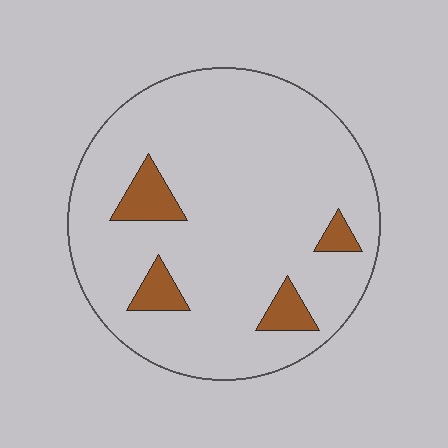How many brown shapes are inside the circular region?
4.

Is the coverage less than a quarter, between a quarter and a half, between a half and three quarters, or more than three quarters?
Less than a quarter.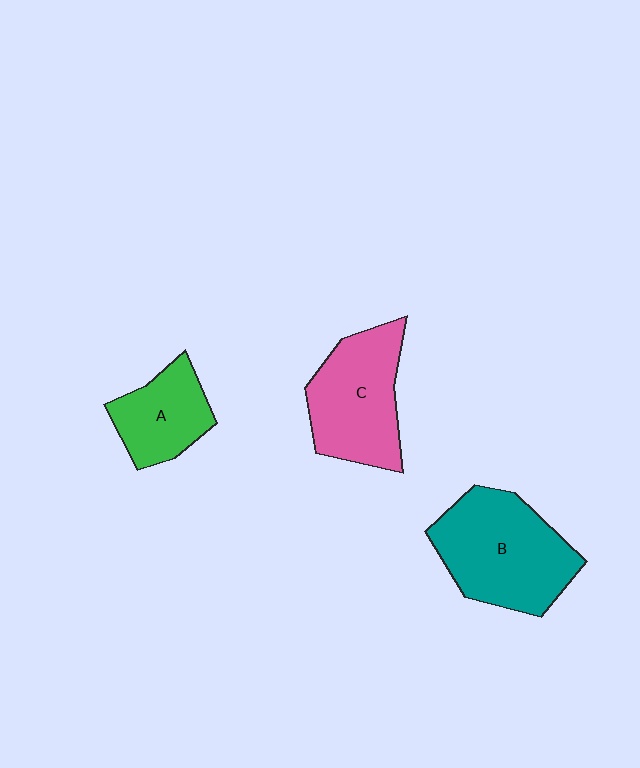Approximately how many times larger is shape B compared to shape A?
Approximately 1.8 times.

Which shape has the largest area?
Shape B (teal).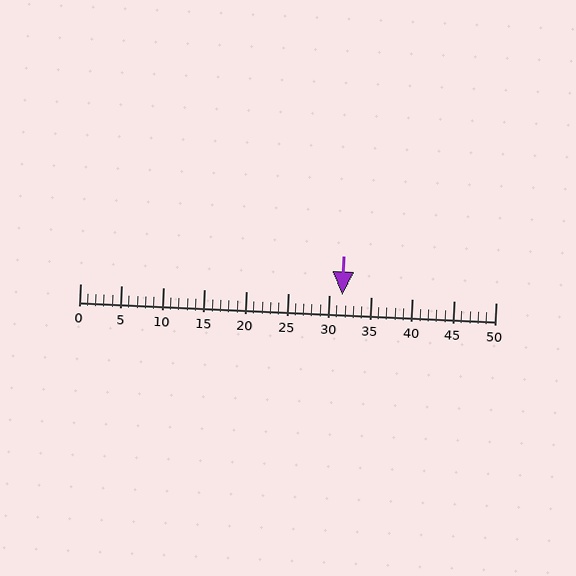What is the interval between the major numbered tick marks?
The major tick marks are spaced 5 units apart.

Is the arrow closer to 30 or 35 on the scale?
The arrow is closer to 30.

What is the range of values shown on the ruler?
The ruler shows values from 0 to 50.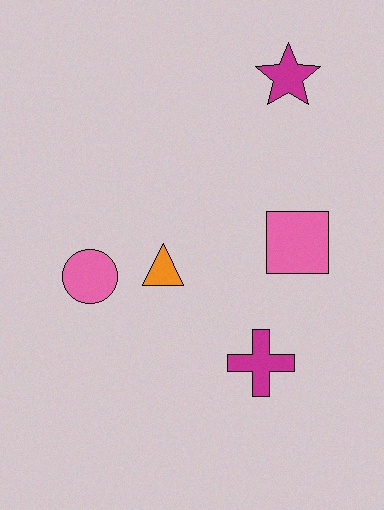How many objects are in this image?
There are 5 objects.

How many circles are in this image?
There is 1 circle.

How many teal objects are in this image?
There are no teal objects.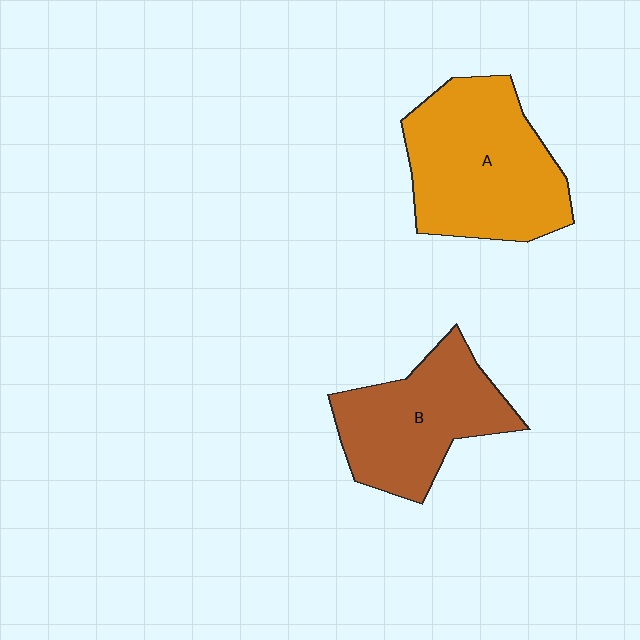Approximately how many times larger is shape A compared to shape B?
Approximately 1.2 times.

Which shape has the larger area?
Shape A (orange).